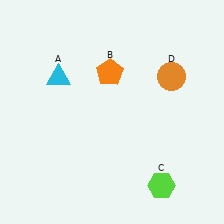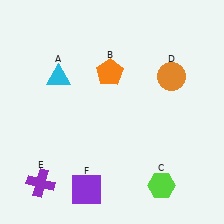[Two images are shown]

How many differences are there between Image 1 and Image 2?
There are 2 differences between the two images.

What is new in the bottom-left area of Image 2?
A purple cross (E) was added in the bottom-left area of Image 2.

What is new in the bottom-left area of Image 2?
A purple square (F) was added in the bottom-left area of Image 2.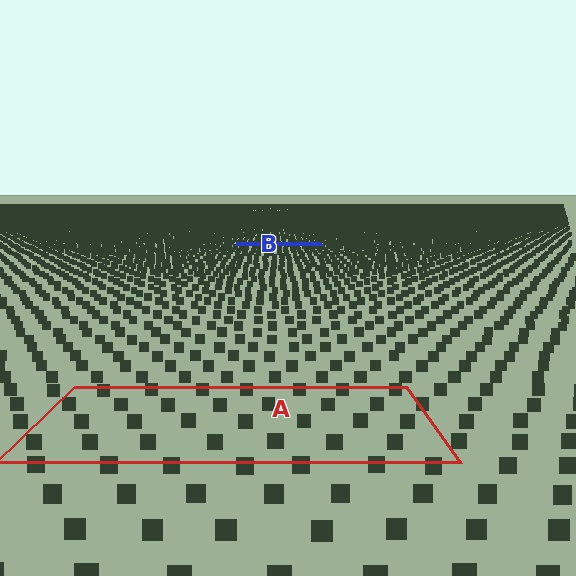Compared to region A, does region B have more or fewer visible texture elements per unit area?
Region B has more texture elements per unit area — they are packed more densely because it is farther away.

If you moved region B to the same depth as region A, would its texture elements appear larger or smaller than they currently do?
They would appear larger. At a closer depth, the same texture elements are projected at a bigger on-screen size.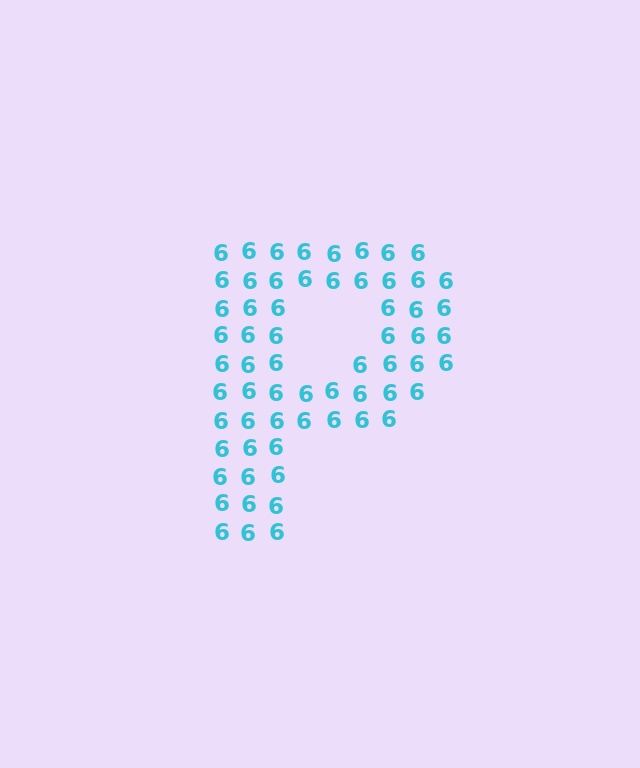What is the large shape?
The large shape is the letter P.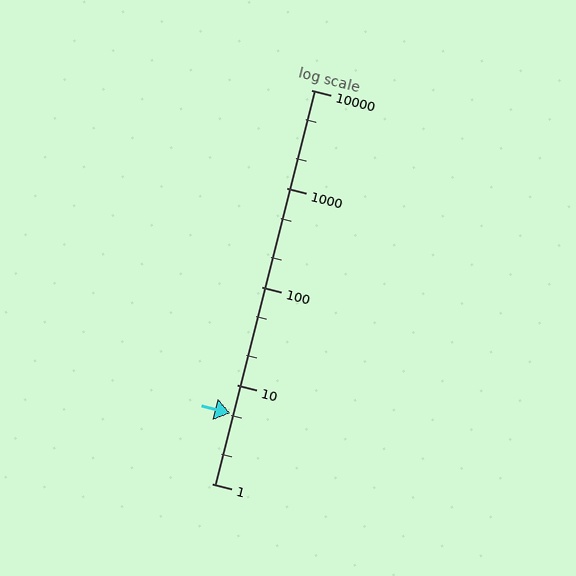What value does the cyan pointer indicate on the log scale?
The pointer indicates approximately 5.2.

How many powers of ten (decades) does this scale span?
The scale spans 4 decades, from 1 to 10000.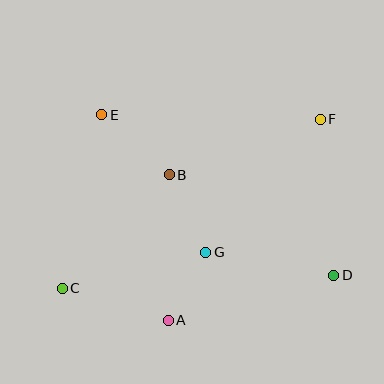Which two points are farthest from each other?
Points C and F are farthest from each other.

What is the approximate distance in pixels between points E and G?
The distance between E and G is approximately 172 pixels.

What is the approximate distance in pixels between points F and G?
The distance between F and G is approximately 176 pixels.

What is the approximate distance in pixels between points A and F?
The distance between A and F is approximately 252 pixels.